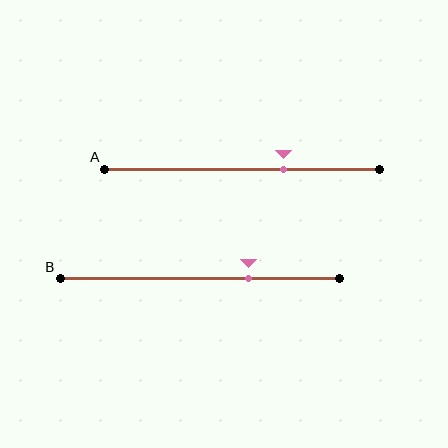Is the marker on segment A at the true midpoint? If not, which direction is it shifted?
No, the marker on segment A is shifted to the right by about 15% of the segment length.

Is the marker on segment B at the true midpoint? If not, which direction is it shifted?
No, the marker on segment B is shifted to the right by about 18% of the segment length.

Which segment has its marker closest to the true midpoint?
Segment A has its marker closest to the true midpoint.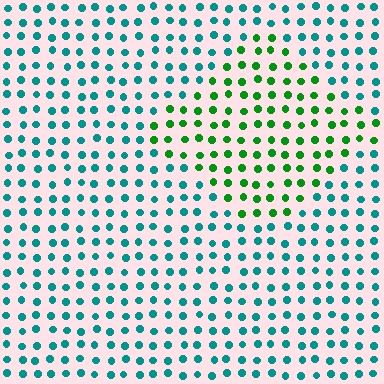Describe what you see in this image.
The image is filled with small teal elements in a uniform arrangement. A diamond-shaped region is visible where the elements are tinted to a slightly different hue, forming a subtle color boundary.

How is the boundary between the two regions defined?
The boundary is defined purely by a slight shift in hue (about 49 degrees). Spacing, size, and orientation are identical on both sides.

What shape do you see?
I see a diamond.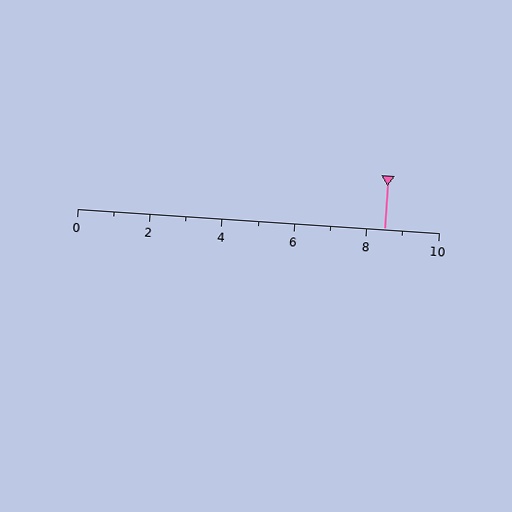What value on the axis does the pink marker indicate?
The marker indicates approximately 8.5.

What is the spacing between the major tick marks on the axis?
The major ticks are spaced 2 apart.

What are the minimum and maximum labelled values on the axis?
The axis runs from 0 to 10.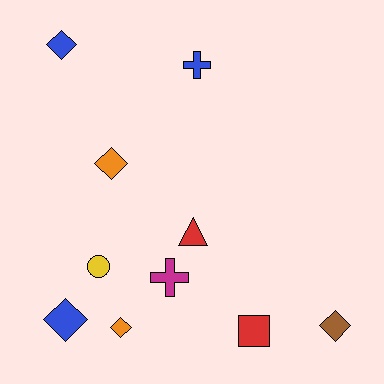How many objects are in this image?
There are 10 objects.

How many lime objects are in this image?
There are no lime objects.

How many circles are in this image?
There is 1 circle.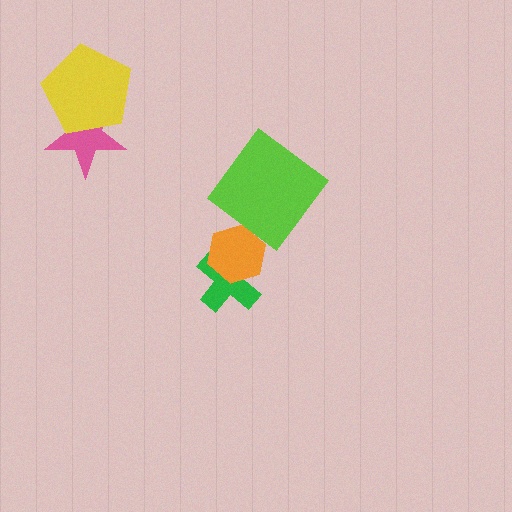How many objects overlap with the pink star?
1 object overlaps with the pink star.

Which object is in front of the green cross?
The orange hexagon is in front of the green cross.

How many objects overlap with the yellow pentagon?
1 object overlaps with the yellow pentagon.